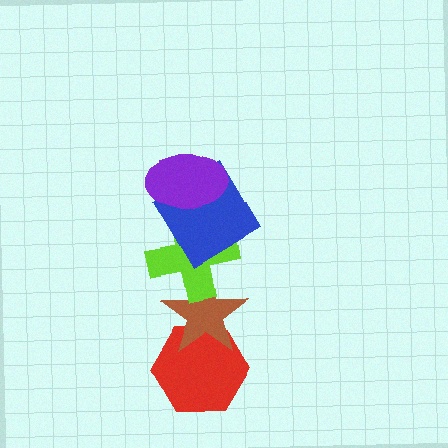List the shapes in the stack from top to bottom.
From top to bottom: the purple ellipse, the blue diamond, the lime cross, the brown star, the red hexagon.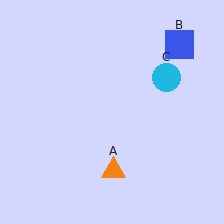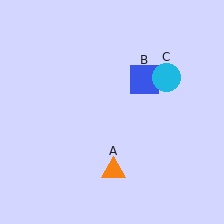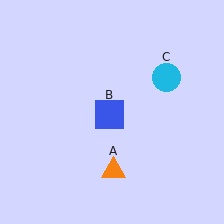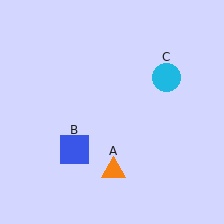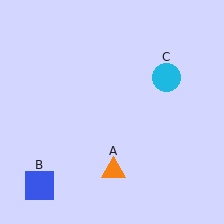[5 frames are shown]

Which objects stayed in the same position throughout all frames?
Orange triangle (object A) and cyan circle (object C) remained stationary.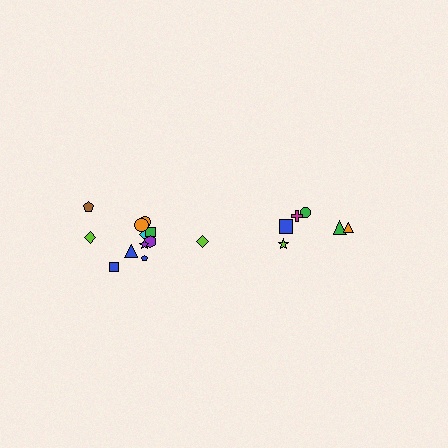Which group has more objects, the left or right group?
The left group.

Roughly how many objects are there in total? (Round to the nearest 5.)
Roughly 20 objects in total.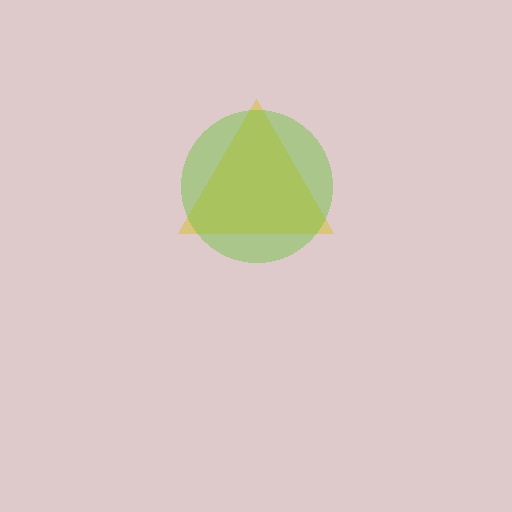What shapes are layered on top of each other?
The layered shapes are: a yellow triangle, a lime circle.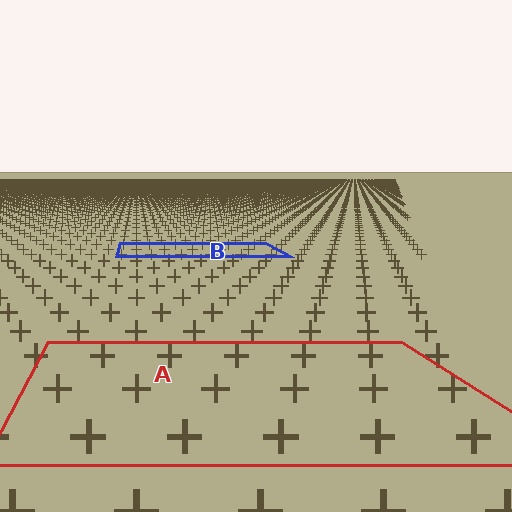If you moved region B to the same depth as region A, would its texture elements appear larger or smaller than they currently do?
They would appear larger. At a closer depth, the same texture elements are projected at a bigger on-screen size.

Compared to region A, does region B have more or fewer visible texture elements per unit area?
Region B has more texture elements per unit area — they are packed more densely because it is farther away.